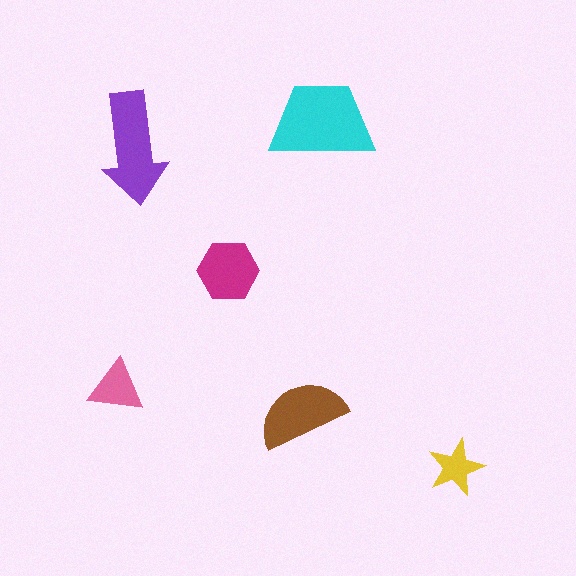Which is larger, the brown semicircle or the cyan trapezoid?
The cyan trapezoid.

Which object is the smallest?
The yellow star.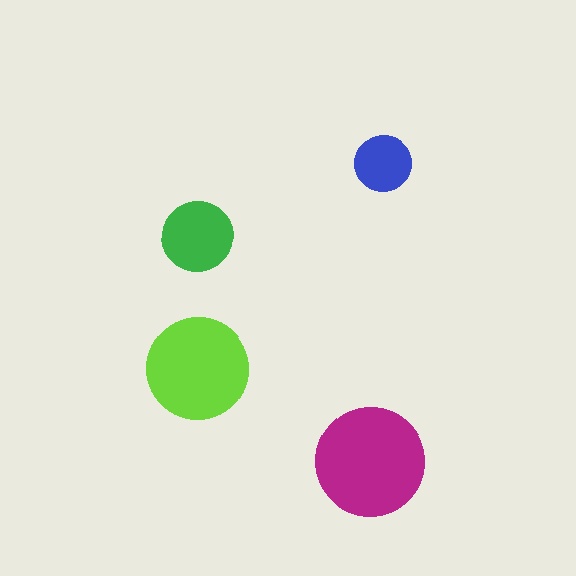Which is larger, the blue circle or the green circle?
The green one.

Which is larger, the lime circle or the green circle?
The lime one.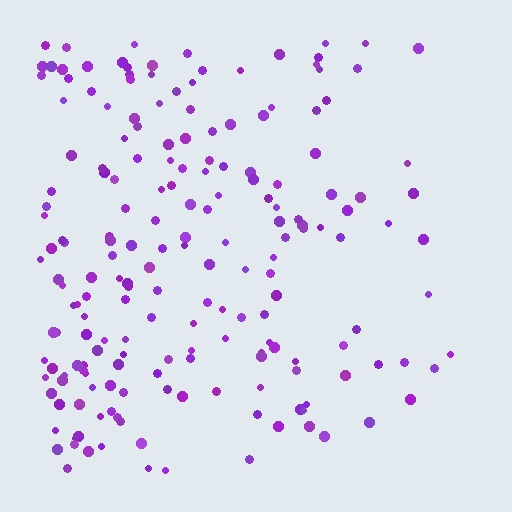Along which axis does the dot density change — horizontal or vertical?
Horizontal.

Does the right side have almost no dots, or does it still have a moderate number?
Still a moderate number, just noticeably fewer than the left.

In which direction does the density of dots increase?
From right to left, with the left side densest.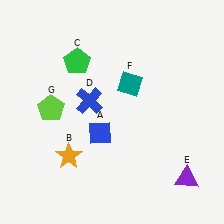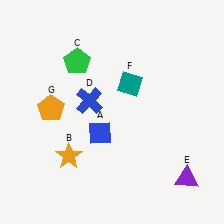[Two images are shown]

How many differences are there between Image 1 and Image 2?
There is 1 difference between the two images.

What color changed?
The pentagon (G) changed from lime in Image 1 to orange in Image 2.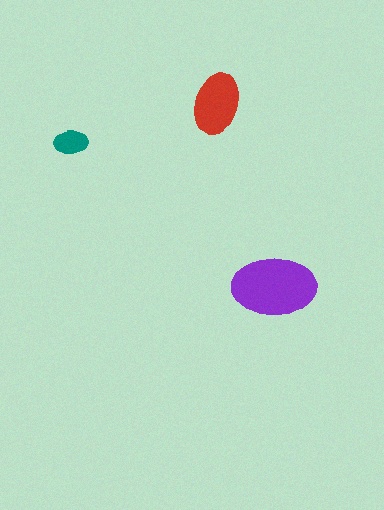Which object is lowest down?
The purple ellipse is bottommost.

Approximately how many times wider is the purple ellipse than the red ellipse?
About 1.5 times wider.